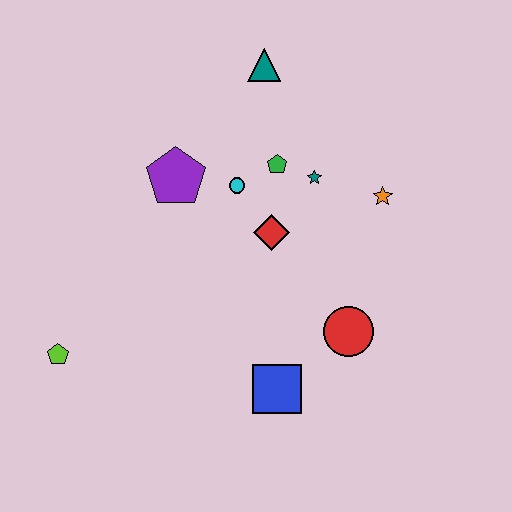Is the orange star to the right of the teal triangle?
Yes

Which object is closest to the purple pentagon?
The cyan circle is closest to the purple pentagon.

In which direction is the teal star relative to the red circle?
The teal star is above the red circle.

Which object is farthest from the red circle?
The lime pentagon is farthest from the red circle.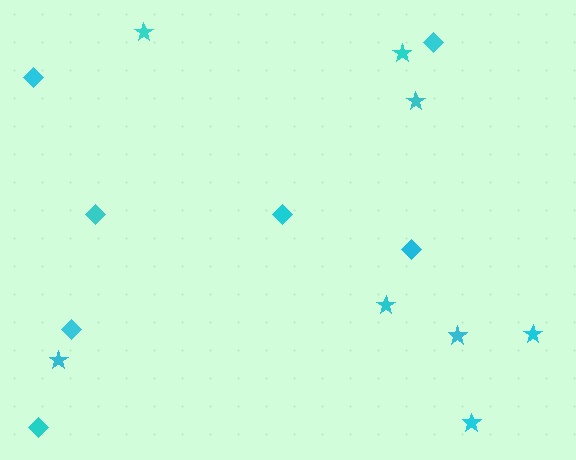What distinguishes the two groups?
There are 2 groups: one group of diamonds (7) and one group of stars (8).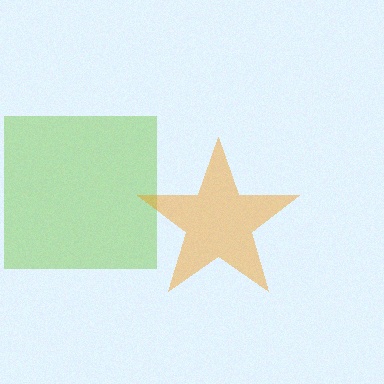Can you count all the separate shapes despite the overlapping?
Yes, there are 2 separate shapes.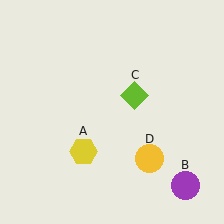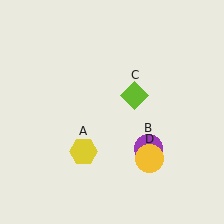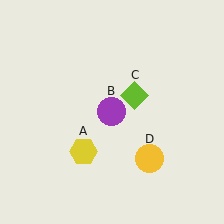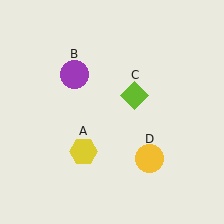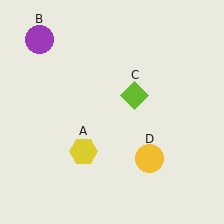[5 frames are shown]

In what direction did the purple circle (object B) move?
The purple circle (object B) moved up and to the left.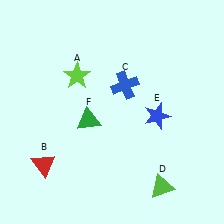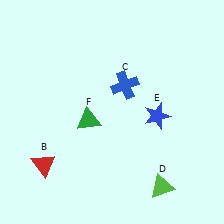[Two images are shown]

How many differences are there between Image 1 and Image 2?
There is 1 difference between the two images.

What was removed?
The lime star (A) was removed in Image 2.